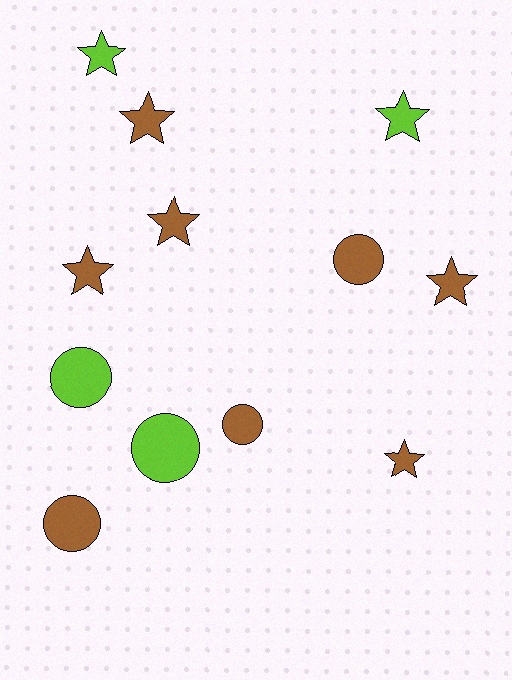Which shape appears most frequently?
Star, with 7 objects.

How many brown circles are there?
There are 3 brown circles.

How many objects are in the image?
There are 12 objects.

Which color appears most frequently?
Brown, with 8 objects.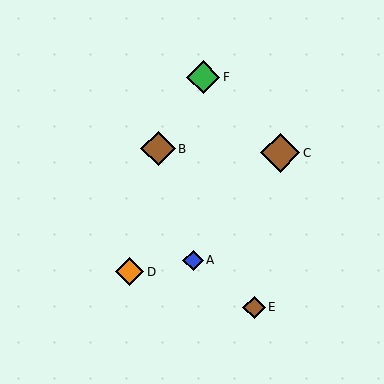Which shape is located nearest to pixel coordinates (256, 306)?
The brown diamond (labeled E) at (254, 307) is nearest to that location.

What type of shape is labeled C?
Shape C is a brown diamond.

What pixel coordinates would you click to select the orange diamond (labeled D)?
Click at (129, 272) to select the orange diamond D.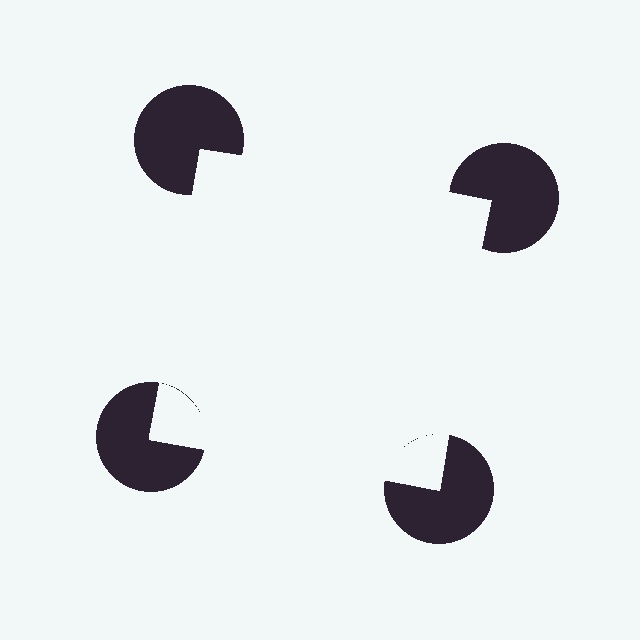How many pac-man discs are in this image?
There are 4 — one at each vertex of the illusory square.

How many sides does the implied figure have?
4 sides.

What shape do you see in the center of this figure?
An illusory square — its edges are inferred from the aligned wedge cuts in the pac-man discs, not physically drawn.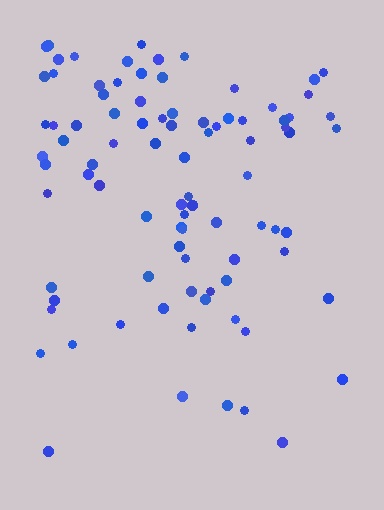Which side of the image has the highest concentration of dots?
The top.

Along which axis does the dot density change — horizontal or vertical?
Vertical.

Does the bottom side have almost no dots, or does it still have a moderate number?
Still a moderate number, just noticeably fewer than the top.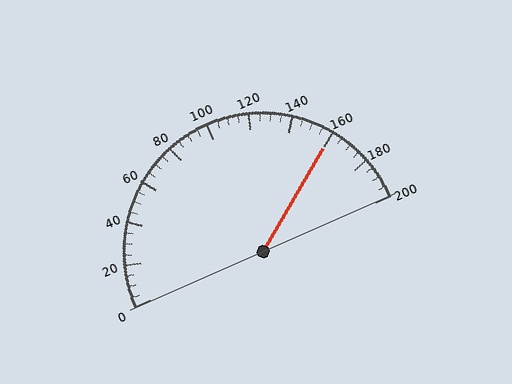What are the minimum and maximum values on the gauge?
The gauge ranges from 0 to 200.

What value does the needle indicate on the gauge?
The needle indicates approximately 160.